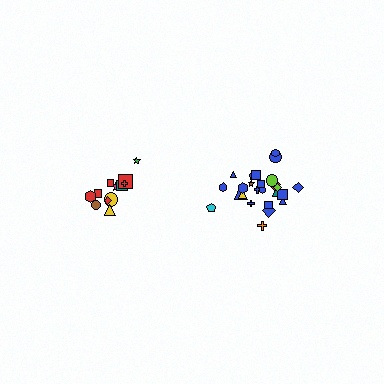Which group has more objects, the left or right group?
The right group.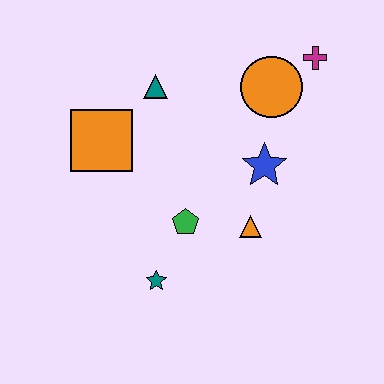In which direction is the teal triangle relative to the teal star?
The teal triangle is above the teal star.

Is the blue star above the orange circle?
No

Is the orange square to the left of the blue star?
Yes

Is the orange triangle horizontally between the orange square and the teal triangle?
No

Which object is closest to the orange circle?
The magenta cross is closest to the orange circle.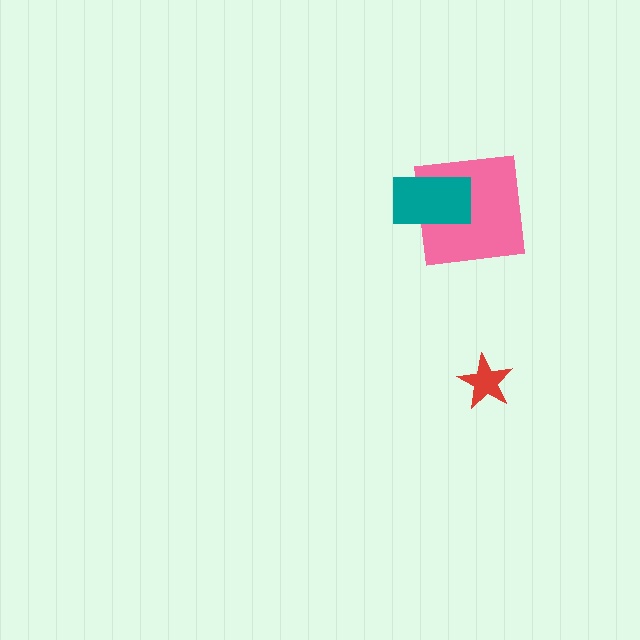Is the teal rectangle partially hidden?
No, no other shape covers it.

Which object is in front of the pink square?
The teal rectangle is in front of the pink square.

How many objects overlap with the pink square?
1 object overlaps with the pink square.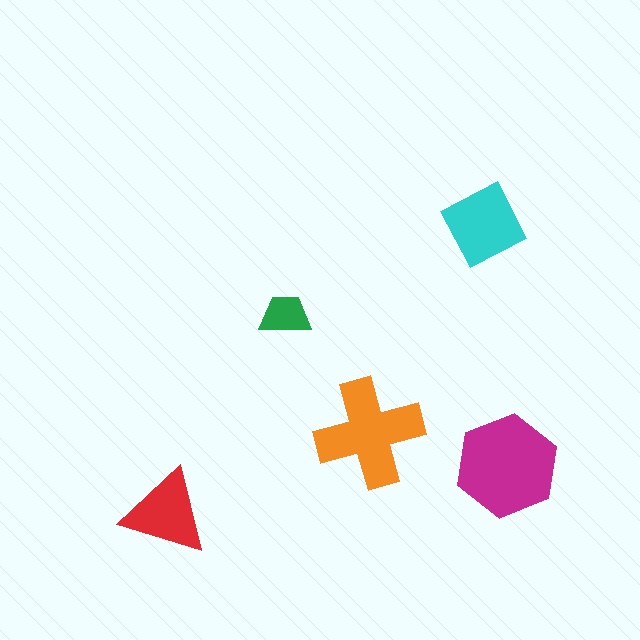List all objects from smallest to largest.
The green trapezoid, the red triangle, the cyan square, the orange cross, the magenta hexagon.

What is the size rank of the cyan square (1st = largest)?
3rd.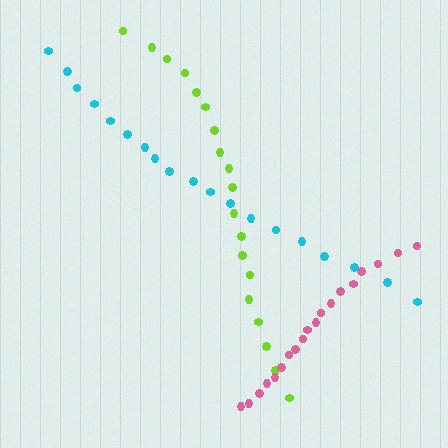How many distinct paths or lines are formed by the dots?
There are 3 distinct paths.